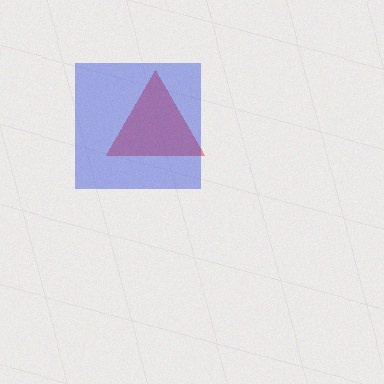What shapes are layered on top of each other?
The layered shapes are: a red triangle, a blue square.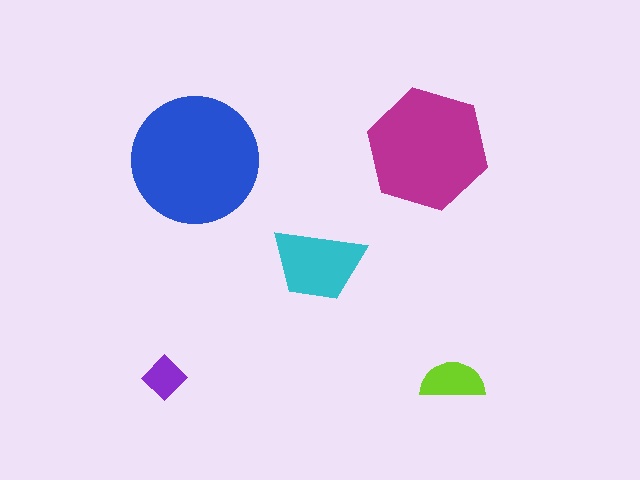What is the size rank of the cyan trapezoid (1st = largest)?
3rd.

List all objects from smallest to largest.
The purple diamond, the lime semicircle, the cyan trapezoid, the magenta hexagon, the blue circle.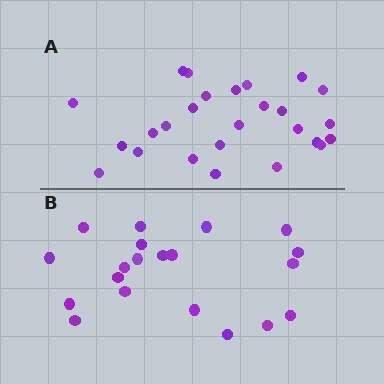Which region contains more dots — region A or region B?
Region A (the top region) has more dots.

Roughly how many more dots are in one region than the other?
Region A has about 6 more dots than region B.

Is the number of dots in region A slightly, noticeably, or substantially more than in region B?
Region A has noticeably more, but not dramatically so. The ratio is roughly 1.3 to 1.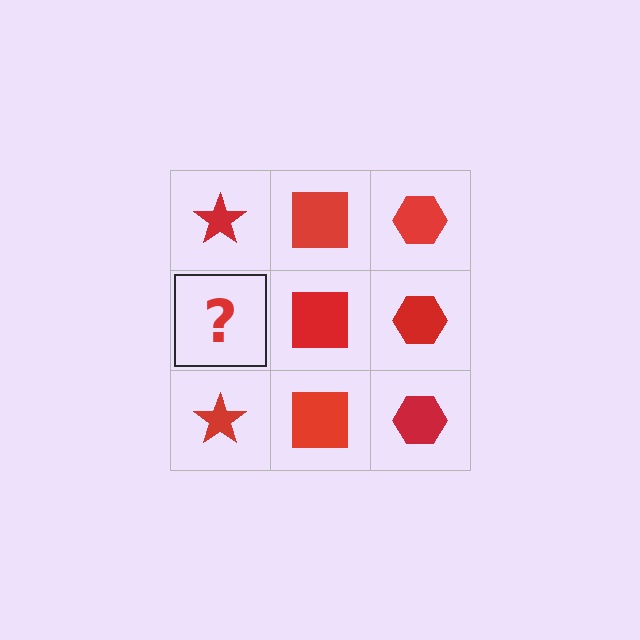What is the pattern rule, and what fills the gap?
The rule is that each column has a consistent shape. The gap should be filled with a red star.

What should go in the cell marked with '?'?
The missing cell should contain a red star.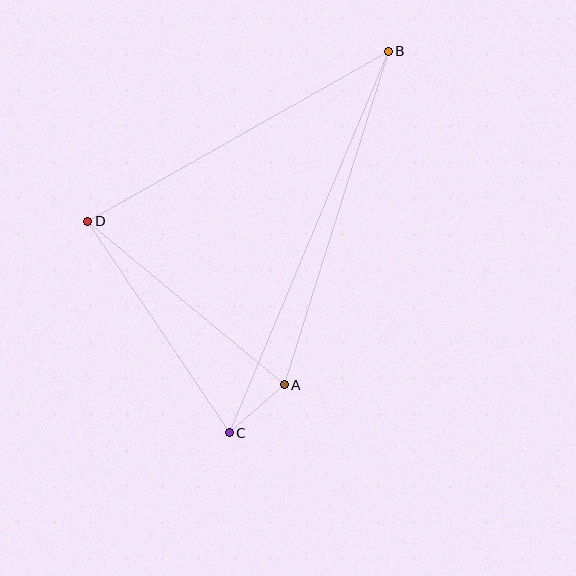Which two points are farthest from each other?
Points B and C are farthest from each other.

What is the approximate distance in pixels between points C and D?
The distance between C and D is approximately 255 pixels.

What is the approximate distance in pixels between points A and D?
The distance between A and D is approximately 256 pixels.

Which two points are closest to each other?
Points A and C are closest to each other.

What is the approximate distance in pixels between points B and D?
The distance between B and D is approximately 345 pixels.